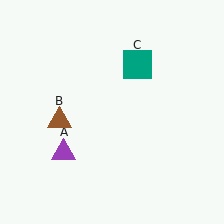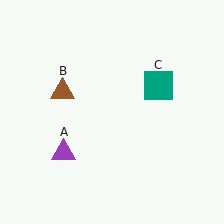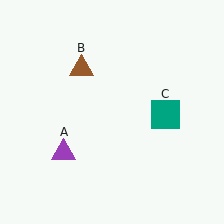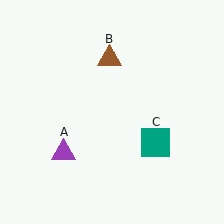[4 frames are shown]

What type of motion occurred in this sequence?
The brown triangle (object B), teal square (object C) rotated clockwise around the center of the scene.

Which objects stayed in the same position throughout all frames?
Purple triangle (object A) remained stationary.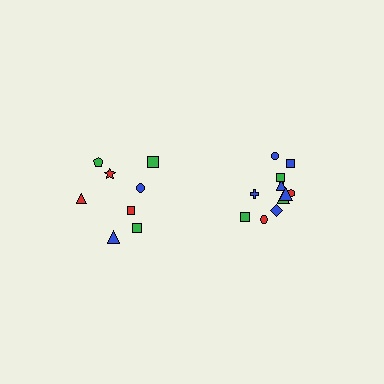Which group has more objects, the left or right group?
The right group.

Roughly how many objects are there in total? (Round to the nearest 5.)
Roughly 20 objects in total.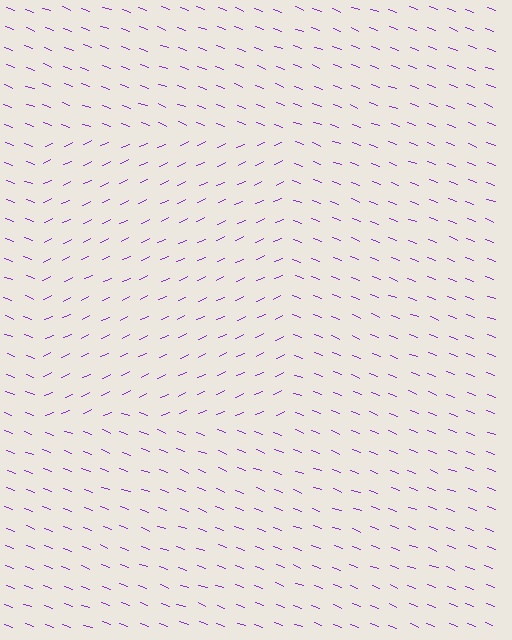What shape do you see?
I see a rectangle.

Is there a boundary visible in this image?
Yes, there is a texture boundary formed by a change in line orientation.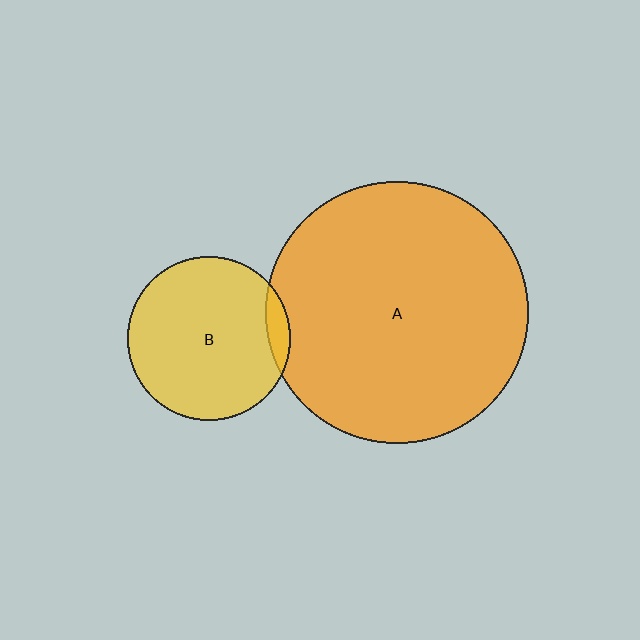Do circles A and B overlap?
Yes.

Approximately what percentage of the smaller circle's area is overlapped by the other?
Approximately 5%.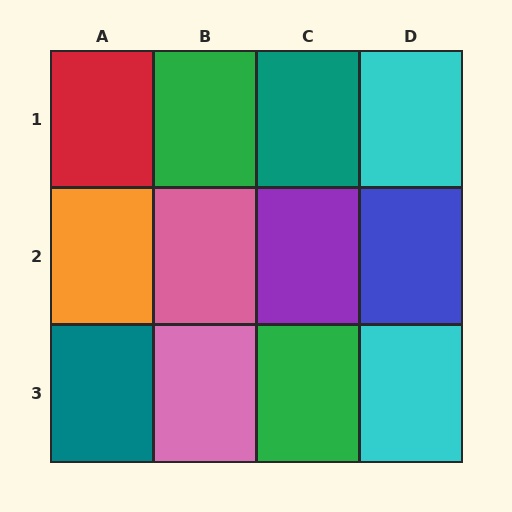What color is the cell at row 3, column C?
Green.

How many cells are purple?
1 cell is purple.